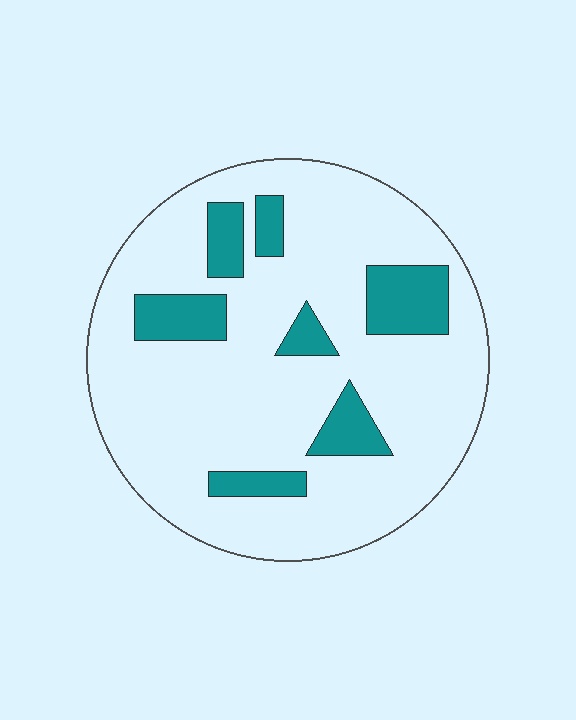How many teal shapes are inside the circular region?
7.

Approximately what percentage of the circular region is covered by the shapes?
Approximately 20%.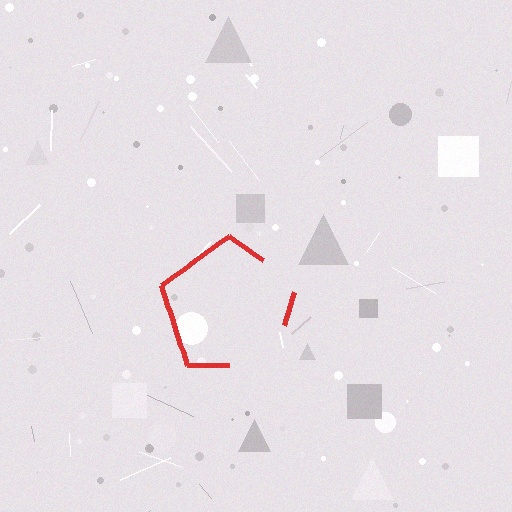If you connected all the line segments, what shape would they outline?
They would outline a pentagon.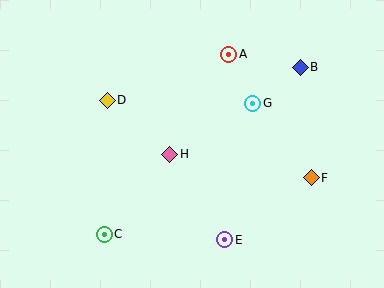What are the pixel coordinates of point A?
Point A is at (229, 54).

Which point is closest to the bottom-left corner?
Point C is closest to the bottom-left corner.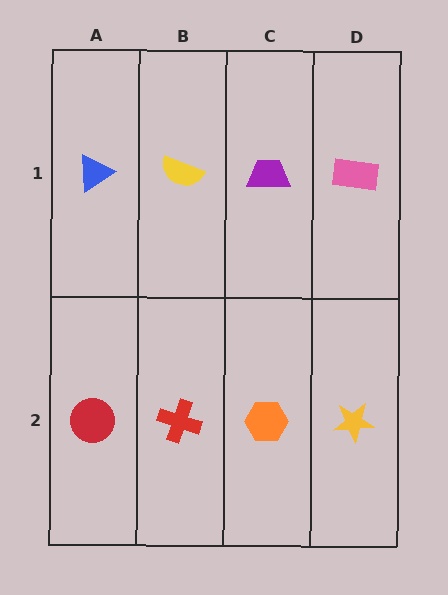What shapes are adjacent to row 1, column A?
A red circle (row 2, column A), a yellow semicircle (row 1, column B).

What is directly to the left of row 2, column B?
A red circle.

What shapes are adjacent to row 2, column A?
A blue triangle (row 1, column A), a red cross (row 2, column B).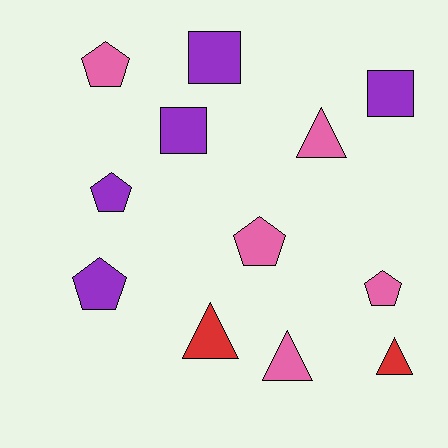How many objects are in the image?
There are 12 objects.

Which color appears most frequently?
Pink, with 5 objects.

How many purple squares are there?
There are 3 purple squares.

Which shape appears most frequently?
Pentagon, with 5 objects.